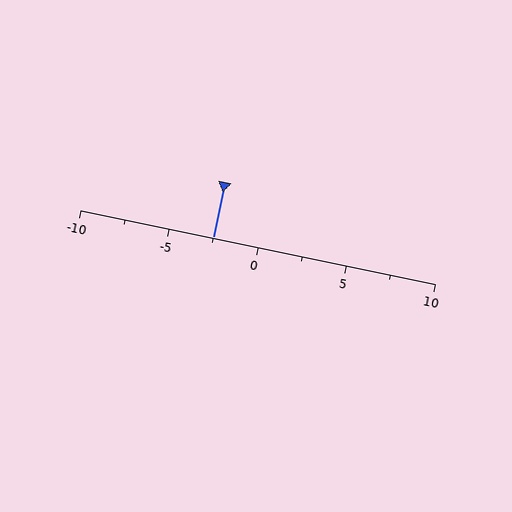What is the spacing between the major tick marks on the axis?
The major ticks are spaced 5 apart.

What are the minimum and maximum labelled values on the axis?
The axis runs from -10 to 10.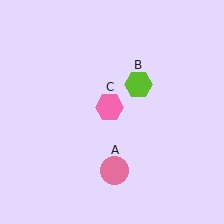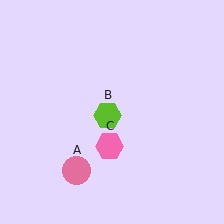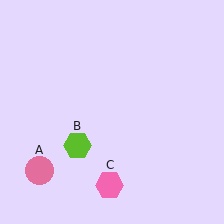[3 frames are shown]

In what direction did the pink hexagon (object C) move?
The pink hexagon (object C) moved down.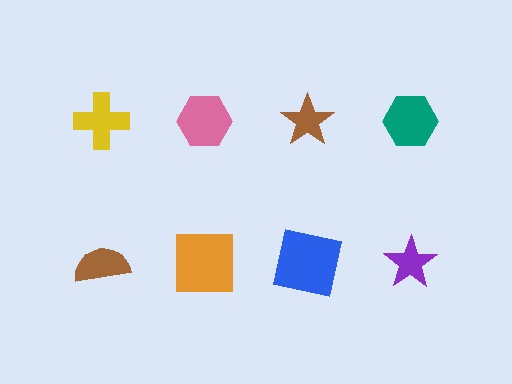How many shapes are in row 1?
4 shapes.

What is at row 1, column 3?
A brown star.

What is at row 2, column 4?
A purple star.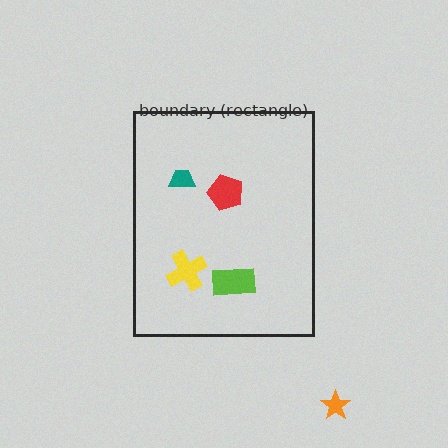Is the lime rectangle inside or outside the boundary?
Inside.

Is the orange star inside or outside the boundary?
Outside.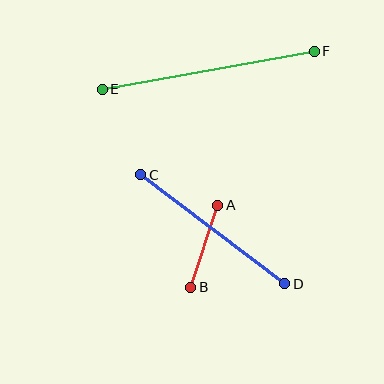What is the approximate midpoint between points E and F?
The midpoint is at approximately (208, 70) pixels.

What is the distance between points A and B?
The distance is approximately 86 pixels.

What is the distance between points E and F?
The distance is approximately 215 pixels.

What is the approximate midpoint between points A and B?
The midpoint is at approximately (204, 246) pixels.